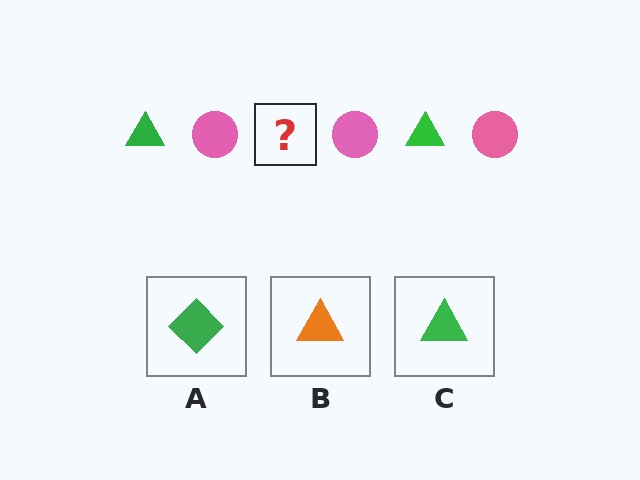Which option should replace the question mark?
Option C.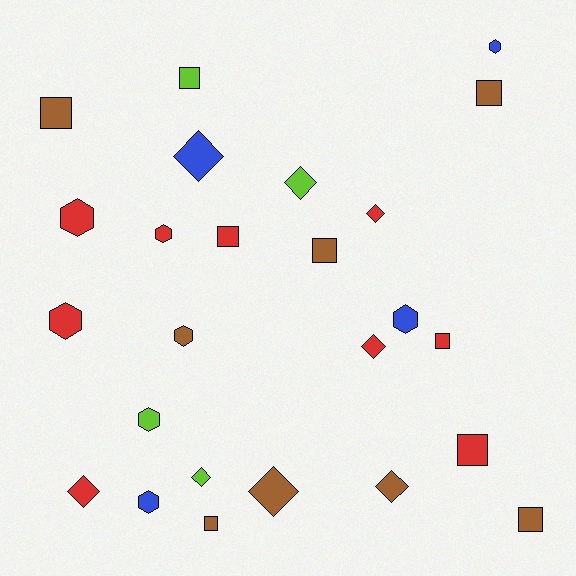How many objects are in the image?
There are 25 objects.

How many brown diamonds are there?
There are 2 brown diamonds.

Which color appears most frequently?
Red, with 9 objects.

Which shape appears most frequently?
Square, with 9 objects.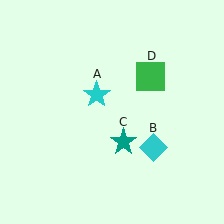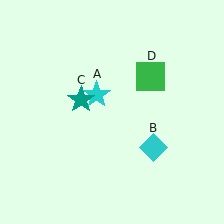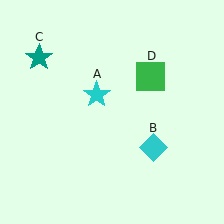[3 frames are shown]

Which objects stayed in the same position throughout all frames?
Cyan star (object A) and cyan diamond (object B) and green square (object D) remained stationary.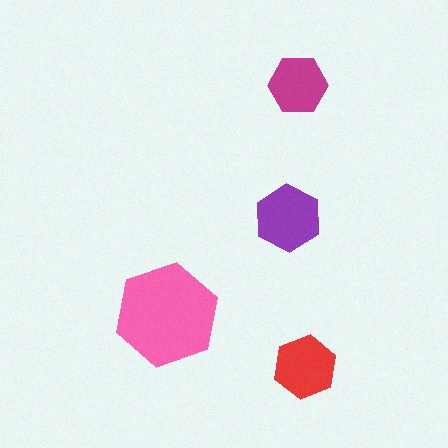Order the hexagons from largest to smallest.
the pink one, the purple one, the red one, the magenta one.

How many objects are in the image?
There are 4 objects in the image.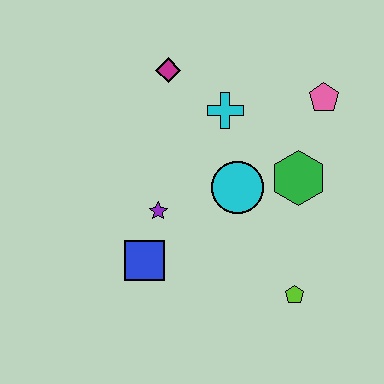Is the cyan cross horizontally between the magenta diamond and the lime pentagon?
Yes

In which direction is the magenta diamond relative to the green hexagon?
The magenta diamond is to the left of the green hexagon.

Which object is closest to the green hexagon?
The cyan circle is closest to the green hexagon.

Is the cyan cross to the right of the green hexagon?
No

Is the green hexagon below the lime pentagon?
No